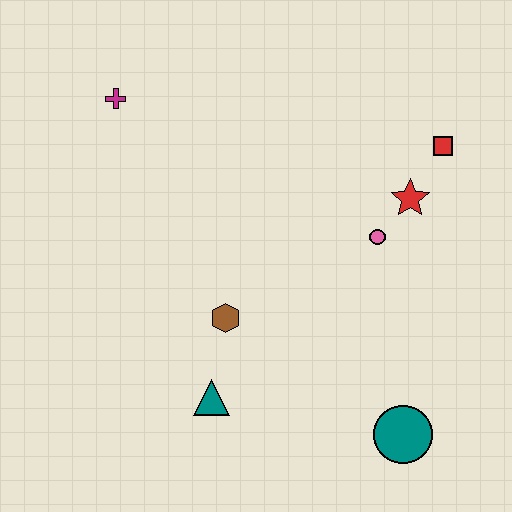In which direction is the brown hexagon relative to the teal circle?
The brown hexagon is to the left of the teal circle.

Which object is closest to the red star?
The pink circle is closest to the red star.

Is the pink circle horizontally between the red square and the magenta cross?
Yes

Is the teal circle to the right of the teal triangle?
Yes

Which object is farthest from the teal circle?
The magenta cross is farthest from the teal circle.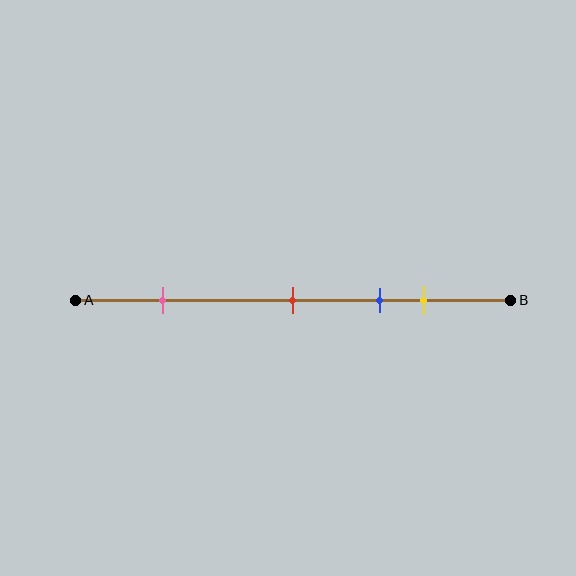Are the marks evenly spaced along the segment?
No, the marks are not evenly spaced.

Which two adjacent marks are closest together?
The blue and yellow marks are the closest adjacent pair.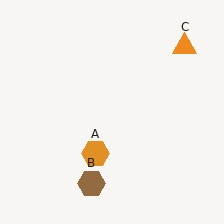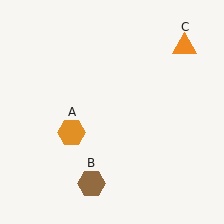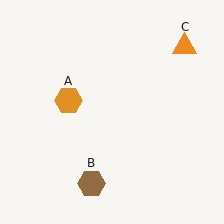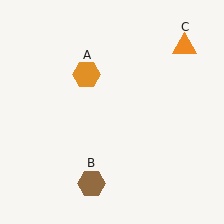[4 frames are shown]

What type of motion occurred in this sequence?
The orange hexagon (object A) rotated clockwise around the center of the scene.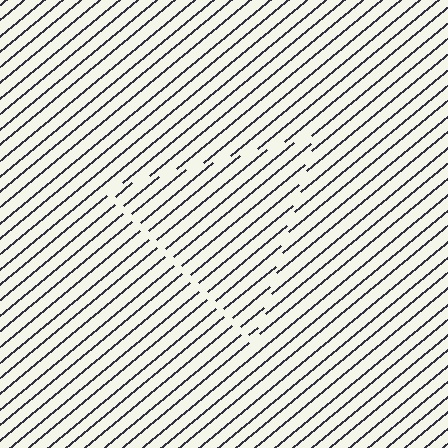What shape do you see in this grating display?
An illusory triangle. The interior of the shape contains the same grating, shifted by half a period — the contour is defined by the phase discontinuity where line-ends from the inner and outer gratings abut.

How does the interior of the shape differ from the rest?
The interior of the shape contains the same grating, shifted by half a period — the contour is defined by the phase discontinuity where line-ends from the inner and outer gratings abut.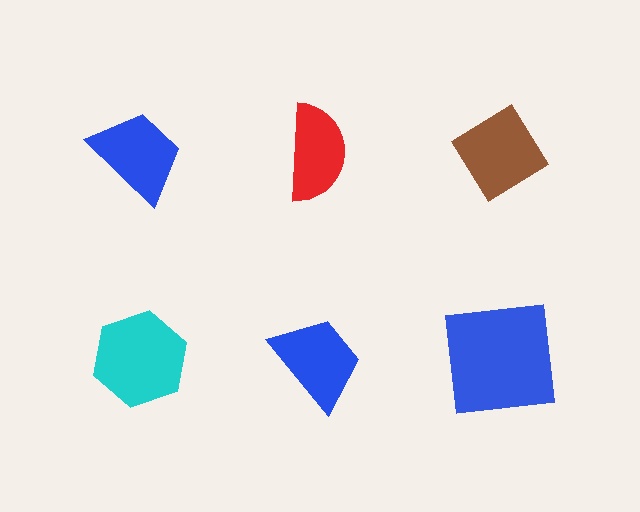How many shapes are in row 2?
3 shapes.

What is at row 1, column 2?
A red semicircle.